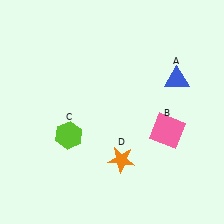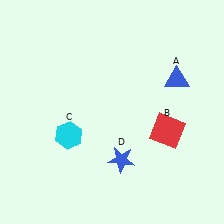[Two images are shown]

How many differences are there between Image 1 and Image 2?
There are 3 differences between the two images.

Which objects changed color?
B changed from pink to red. C changed from lime to cyan. D changed from orange to blue.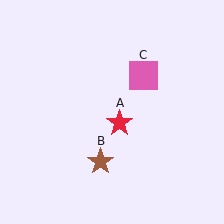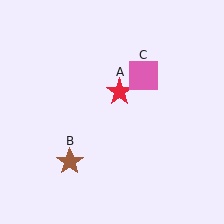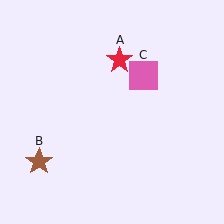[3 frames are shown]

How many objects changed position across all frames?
2 objects changed position: red star (object A), brown star (object B).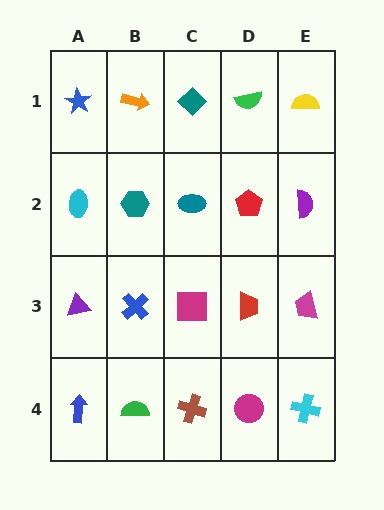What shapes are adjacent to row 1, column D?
A red pentagon (row 2, column D), a teal diamond (row 1, column C), a yellow semicircle (row 1, column E).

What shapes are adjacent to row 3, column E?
A purple semicircle (row 2, column E), a cyan cross (row 4, column E), a red trapezoid (row 3, column D).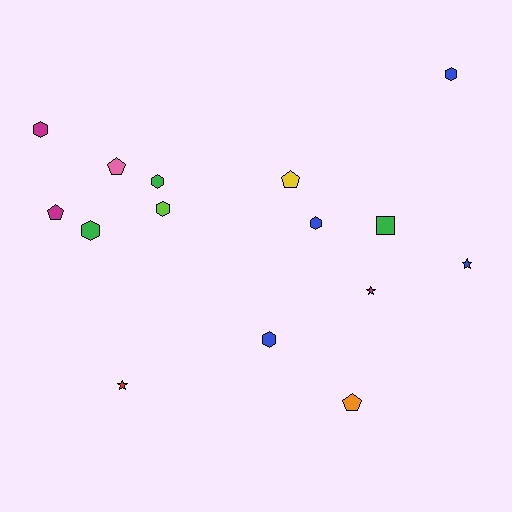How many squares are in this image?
There is 1 square.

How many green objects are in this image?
There are 3 green objects.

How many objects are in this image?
There are 15 objects.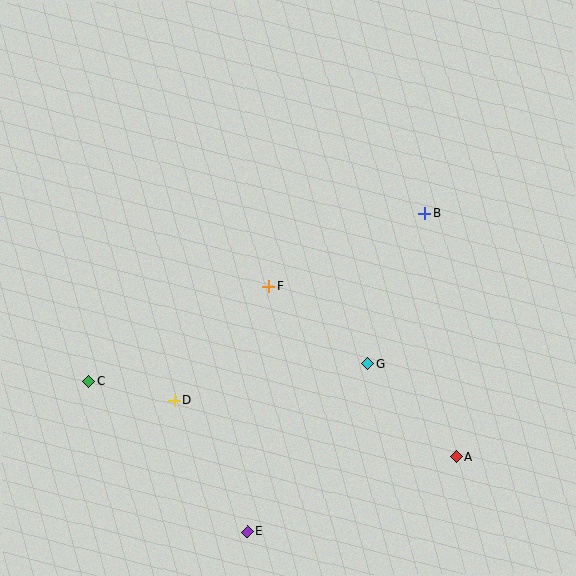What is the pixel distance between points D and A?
The distance between D and A is 287 pixels.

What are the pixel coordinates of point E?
Point E is at (247, 532).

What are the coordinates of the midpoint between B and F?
The midpoint between B and F is at (347, 250).